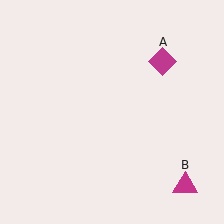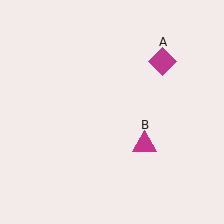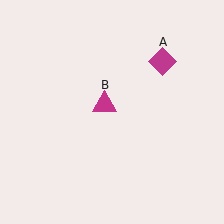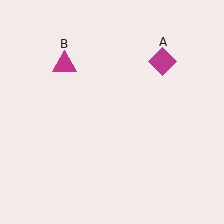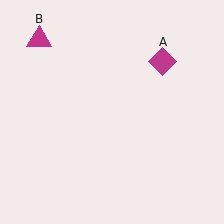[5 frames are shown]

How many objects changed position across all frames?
1 object changed position: magenta triangle (object B).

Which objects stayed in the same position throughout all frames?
Magenta diamond (object A) remained stationary.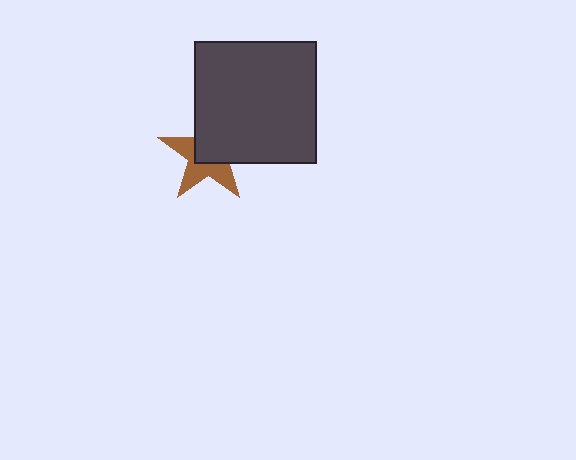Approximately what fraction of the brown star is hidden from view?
Roughly 52% of the brown star is hidden behind the dark gray square.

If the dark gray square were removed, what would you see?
You would see the complete brown star.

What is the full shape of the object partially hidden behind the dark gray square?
The partially hidden object is a brown star.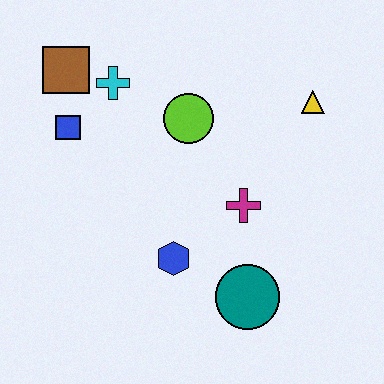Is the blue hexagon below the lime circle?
Yes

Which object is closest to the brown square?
The cyan cross is closest to the brown square.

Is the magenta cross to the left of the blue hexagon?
No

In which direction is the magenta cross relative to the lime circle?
The magenta cross is below the lime circle.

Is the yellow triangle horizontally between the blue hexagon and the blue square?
No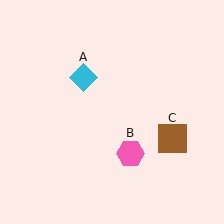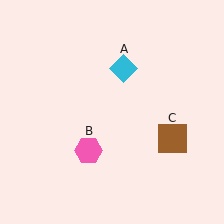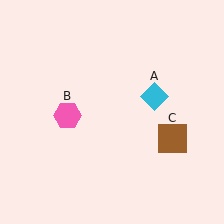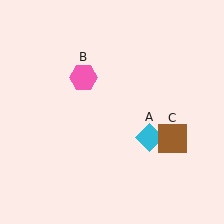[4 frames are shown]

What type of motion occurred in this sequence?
The cyan diamond (object A), pink hexagon (object B) rotated clockwise around the center of the scene.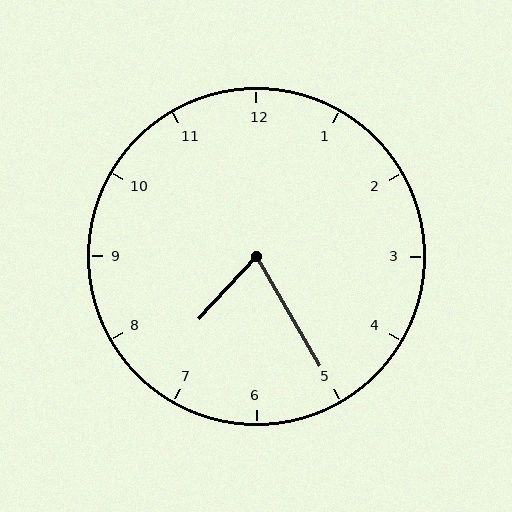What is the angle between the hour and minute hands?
Approximately 72 degrees.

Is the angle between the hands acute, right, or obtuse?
It is acute.